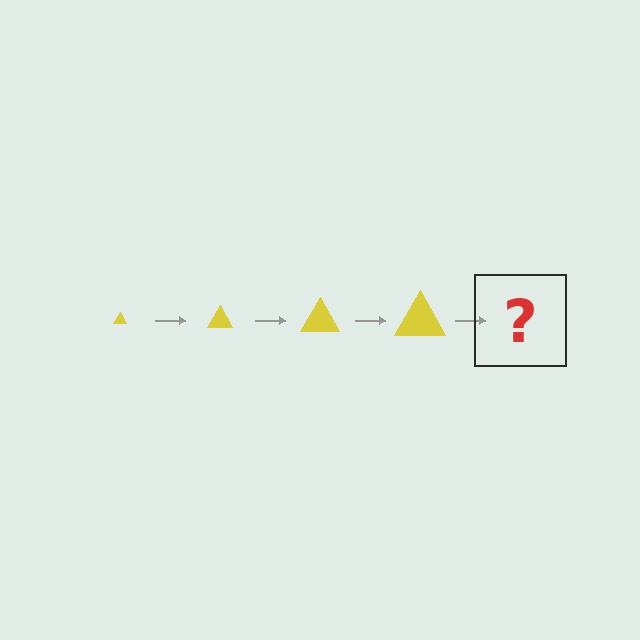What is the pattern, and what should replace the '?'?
The pattern is that the triangle gets progressively larger each step. The '?' should be a yellow triangle, larger than the previous one.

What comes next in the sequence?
The next element should be a yellow triangle, larger than the previous one.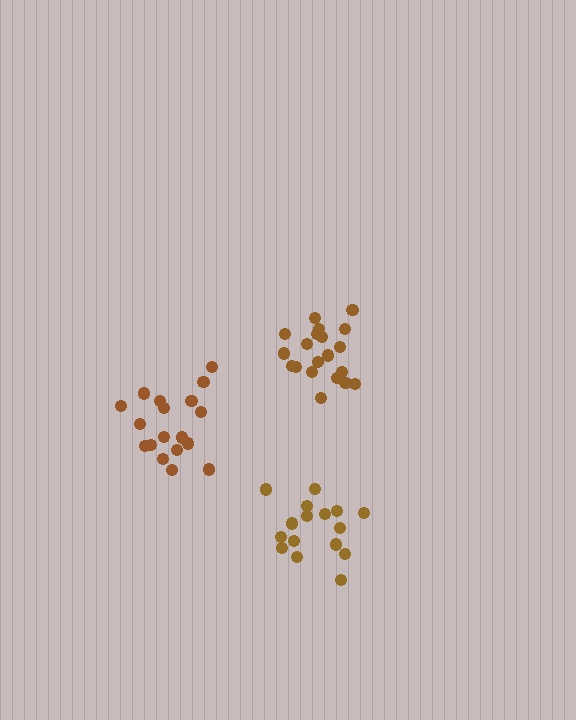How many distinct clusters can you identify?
There are 3 distinct clusters.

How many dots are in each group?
Group 1: 18 dots, Group 2: 16 dots, Group 3: 20 dots (54 total).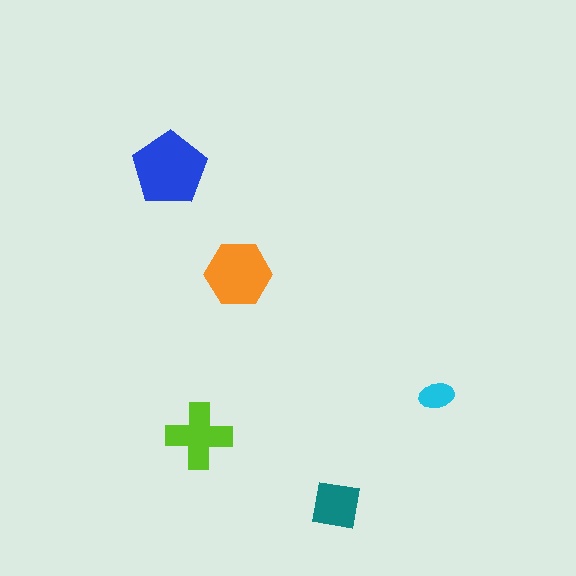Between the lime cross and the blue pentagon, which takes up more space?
The blue pentagon.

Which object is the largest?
The blue pentagon.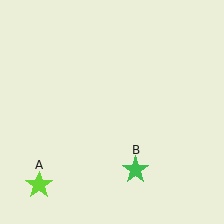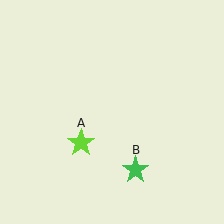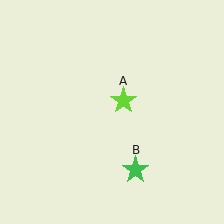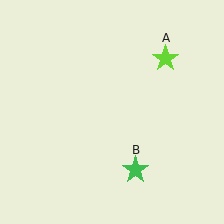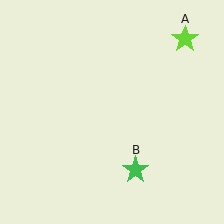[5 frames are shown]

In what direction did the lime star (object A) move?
The lime star (object A) moved up and to the right.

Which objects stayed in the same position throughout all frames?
Green star (object B) remained stationary.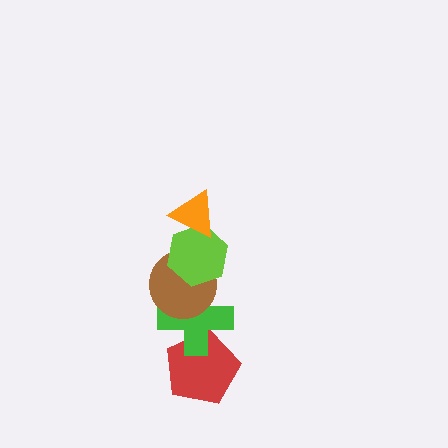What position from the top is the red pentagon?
The red pentagon is 5th from the top.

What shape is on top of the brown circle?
The lime hexagon is on top of the brown circle.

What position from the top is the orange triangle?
The orange triangle is 1st from the top.